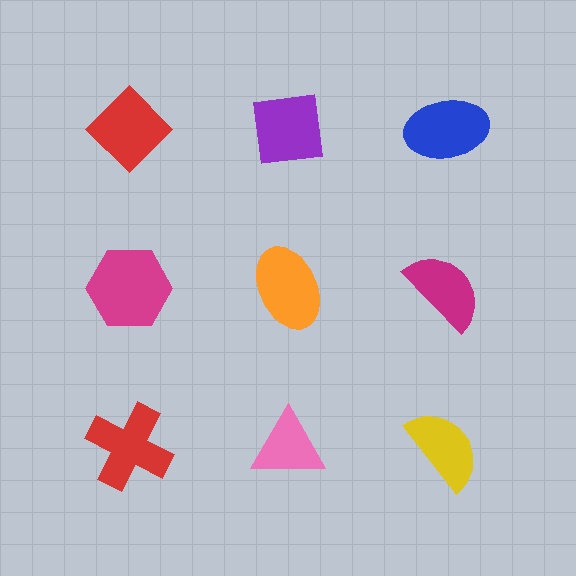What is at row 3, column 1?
A red cross.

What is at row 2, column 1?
A magenta hexagon.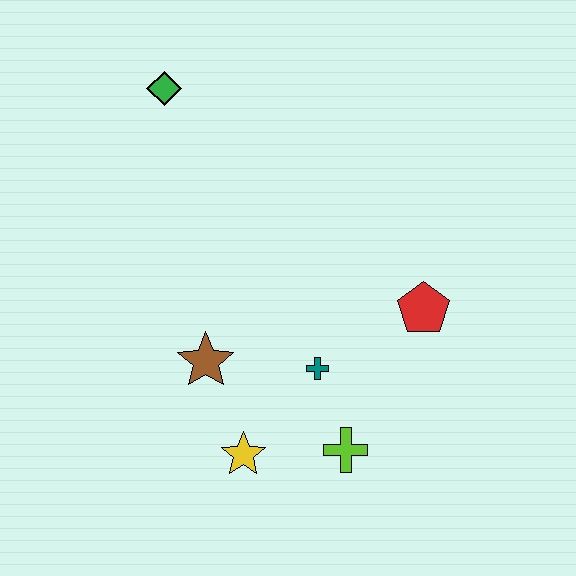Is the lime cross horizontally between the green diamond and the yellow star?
No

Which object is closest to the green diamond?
The brown star is closest to the green diamond.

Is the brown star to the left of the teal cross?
Yes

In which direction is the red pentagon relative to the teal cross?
The red pentagon is to the right of the teal cross.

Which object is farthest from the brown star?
The green diamond is farthest from the brown star.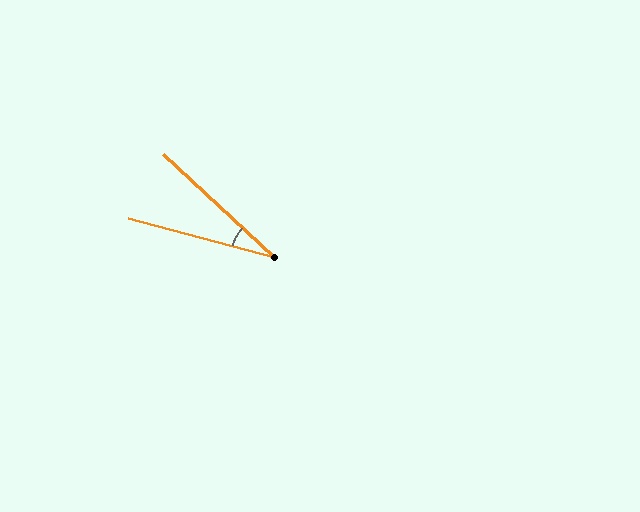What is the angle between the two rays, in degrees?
Approximately 28 degrees.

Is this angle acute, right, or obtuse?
It is acute.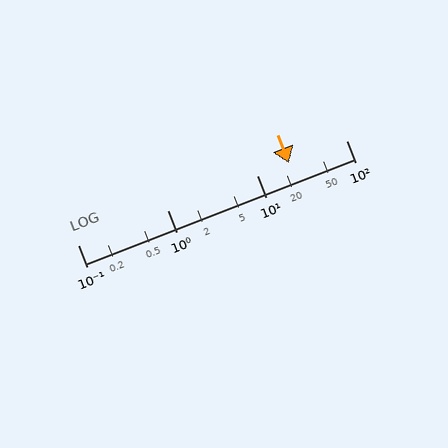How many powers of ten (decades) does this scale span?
The scale spans 3 decades, from 0.1 to 100.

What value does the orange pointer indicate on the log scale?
The pointer indicates approximately 23.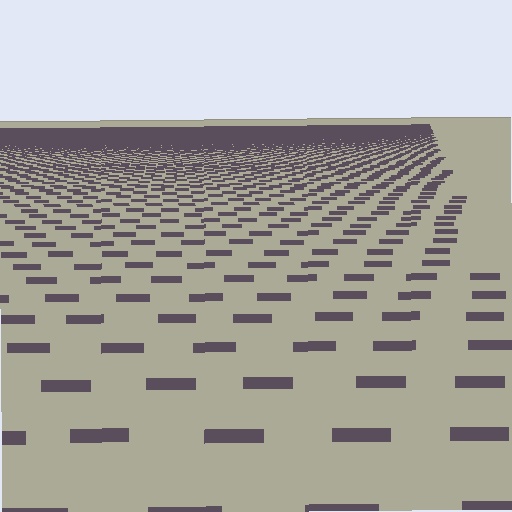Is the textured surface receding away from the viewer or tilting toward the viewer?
The surface is receding away from the viewer. Texture elements get smaller and denser toward the top.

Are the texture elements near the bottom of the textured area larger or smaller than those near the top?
Larger. Near the bottom, elements are closer to the viewer and appear at a bigger on-screen size.